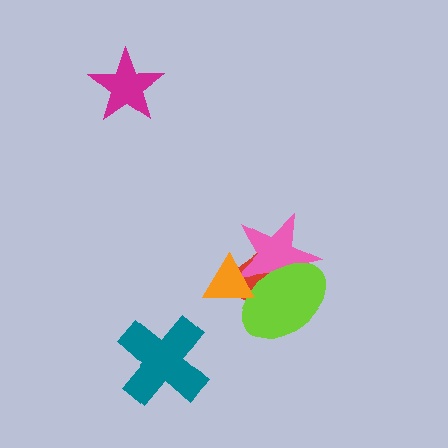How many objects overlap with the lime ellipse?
3 objects overlap with the lime ellipse.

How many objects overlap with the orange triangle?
3 objects overlap with the orange triangle.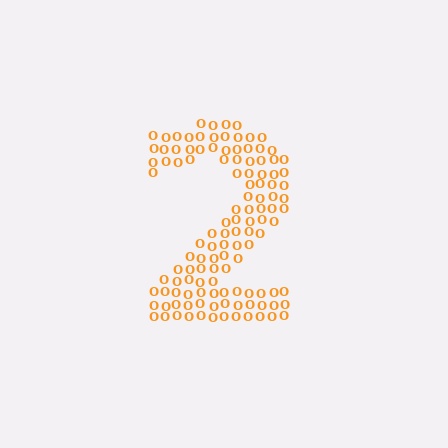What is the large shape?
The large shape is the digit 2.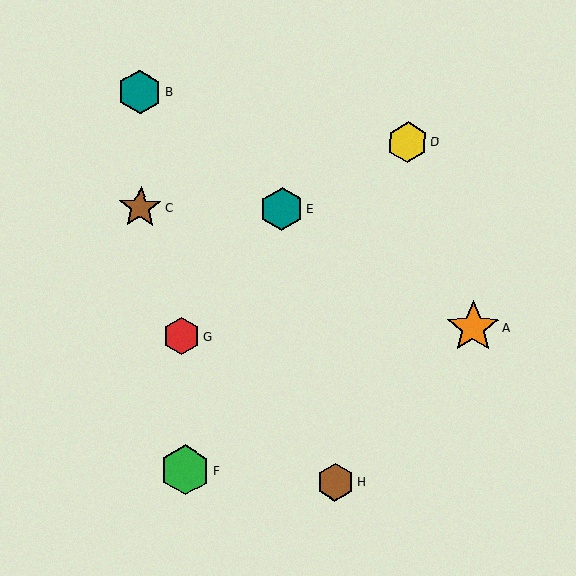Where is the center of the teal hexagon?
The center of the teal hexagon is at (282, 209).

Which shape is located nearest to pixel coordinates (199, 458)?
The green hexagon (labeled F) at (185, 470) is nearest to that location.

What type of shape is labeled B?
Shape B is a teal hexagon.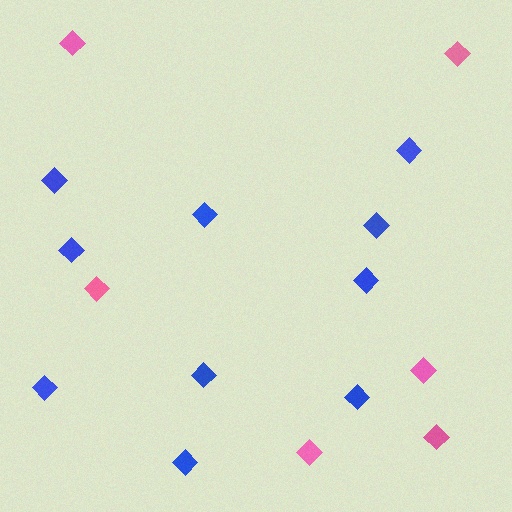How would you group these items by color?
There are 2 groups: one group of pink diamonds (6) and one group of blue diamonds (10).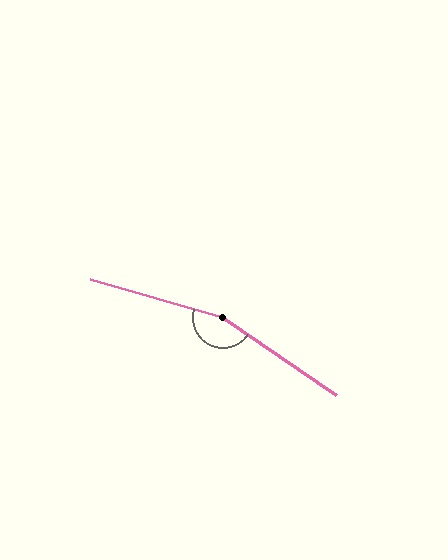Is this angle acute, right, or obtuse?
It is obtuse.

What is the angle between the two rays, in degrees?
Approximately 162 degrees.